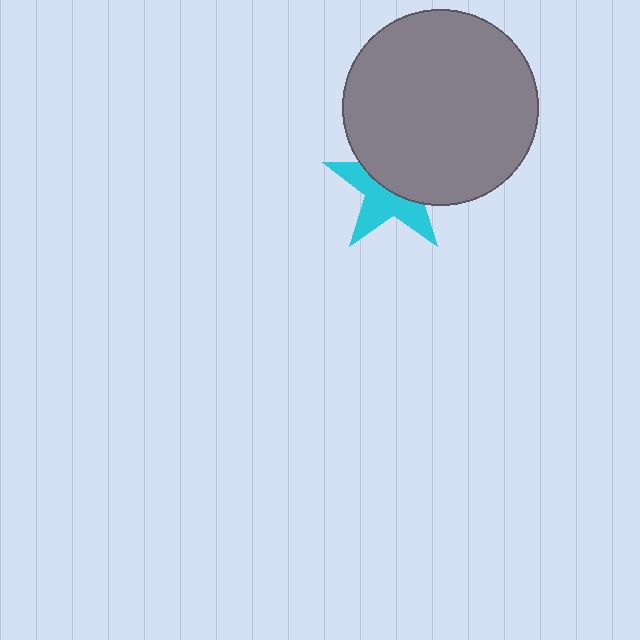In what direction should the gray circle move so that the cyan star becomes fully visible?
The gray circle should move up. That is the shortest direction to clear the overlap and leave the cyan star fully visible.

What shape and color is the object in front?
The object in front is a gray circle.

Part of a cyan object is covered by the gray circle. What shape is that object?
It is a star.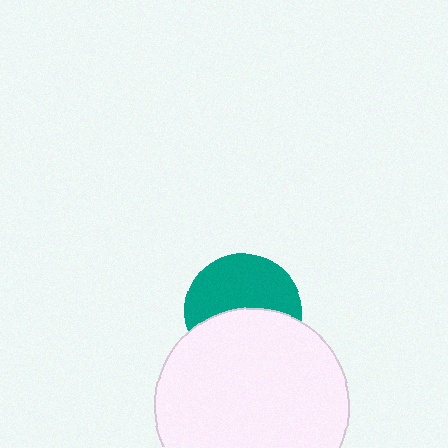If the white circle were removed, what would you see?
You would see the complete teal circle.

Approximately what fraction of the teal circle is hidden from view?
Roughly 47% of the teal circle is hidden behind the white circle.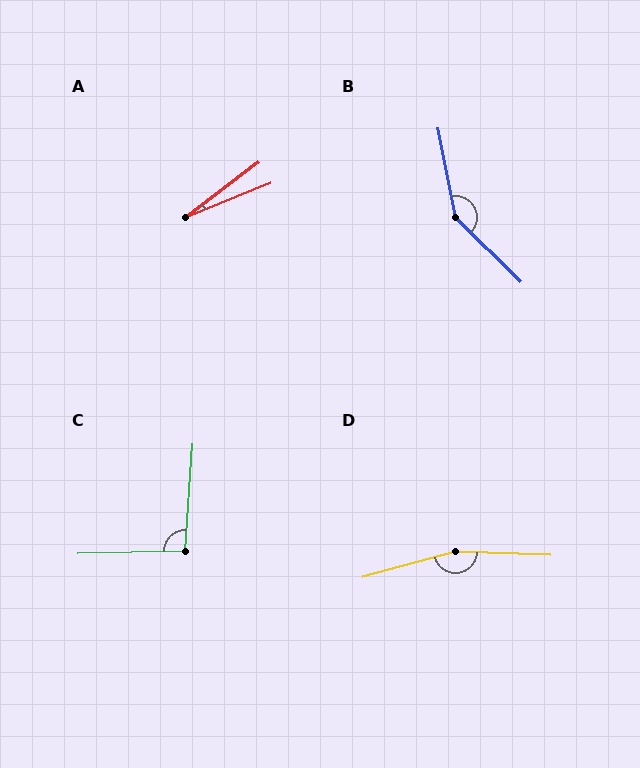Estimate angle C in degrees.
Approximately 95 degrees.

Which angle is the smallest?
A, at approximately 15 degrees.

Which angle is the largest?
D, at approximately 163 degrees.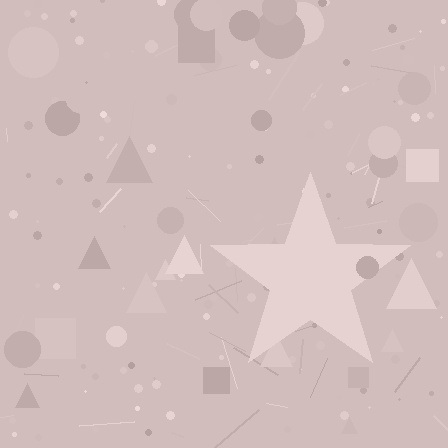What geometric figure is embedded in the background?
A star is embedded in the background.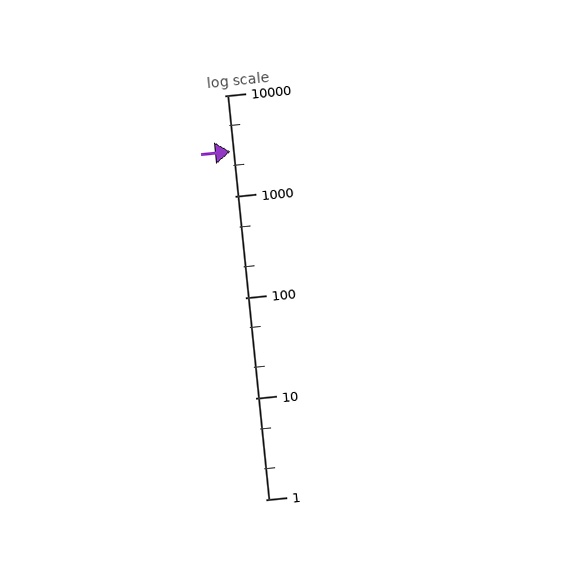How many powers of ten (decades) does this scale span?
The scale spans 4 decades, from 1 to 10000.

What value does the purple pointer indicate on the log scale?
The pointer indicates approximately 2800.